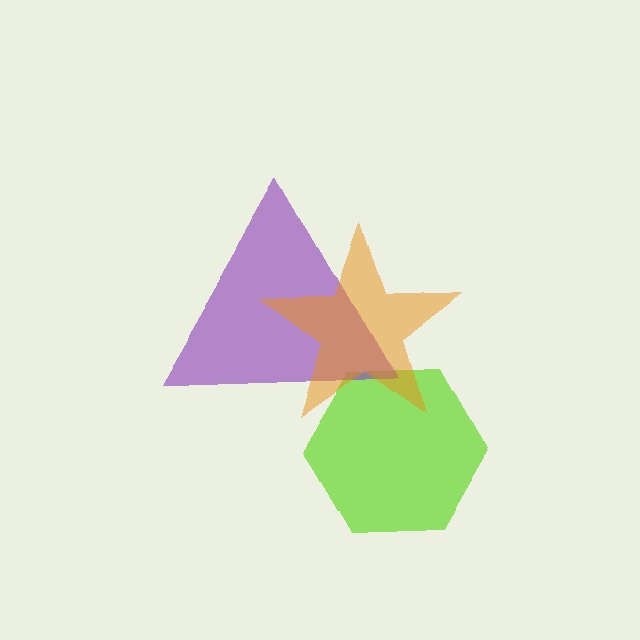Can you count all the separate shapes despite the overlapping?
Yes, there are 3 separate shapes.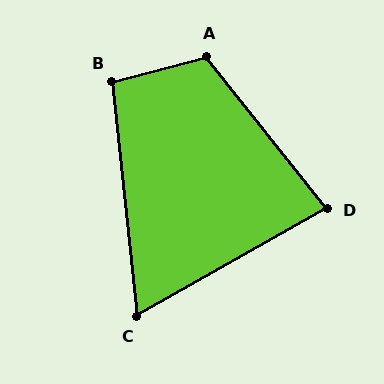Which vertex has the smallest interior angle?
C, at approximately 67 degrees.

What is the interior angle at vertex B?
Approximately 99 degrees (obtuse).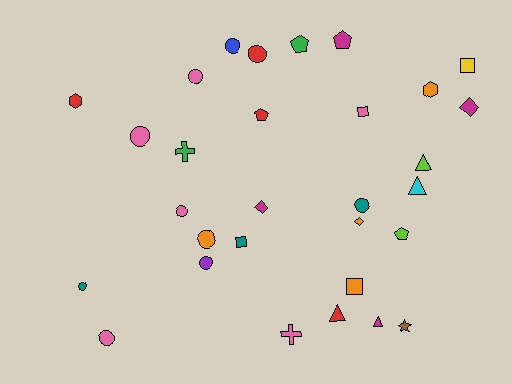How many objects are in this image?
There are 30 objects.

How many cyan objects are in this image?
There is 1 cyan object.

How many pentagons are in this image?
There are 4 pentagons.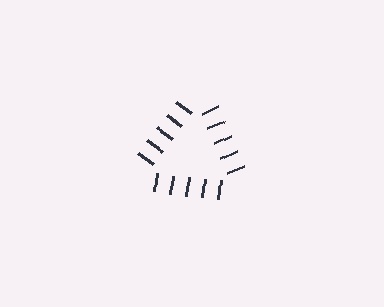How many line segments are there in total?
15 — 5 along each of the 3 edges.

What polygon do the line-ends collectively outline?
An illusory triangle — the line segments terminate on its edges but no continuous stroke is drawn.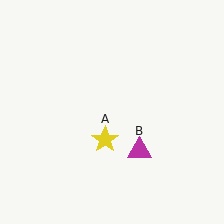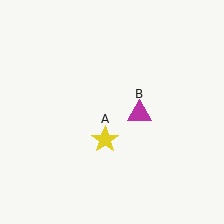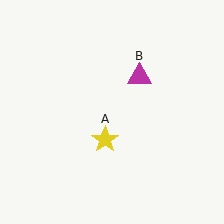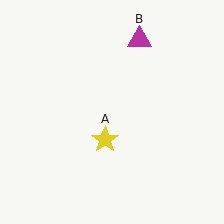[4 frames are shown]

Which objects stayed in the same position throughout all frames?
Yellow star (object A) remained stationary.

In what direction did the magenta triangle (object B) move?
The magenta triangle (object B) moved up.